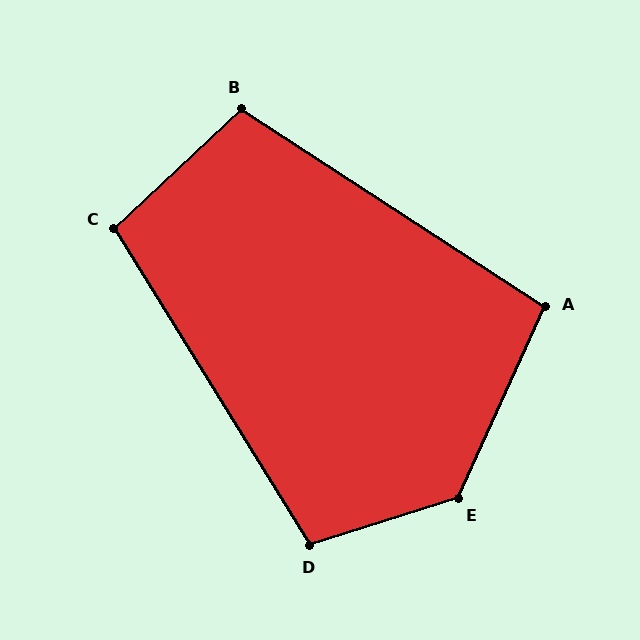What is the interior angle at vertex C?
Approximately 102 degrees (obtuse).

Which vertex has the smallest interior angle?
A, at approximately 99 degrees.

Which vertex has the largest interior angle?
E, at approximately 132 degrees.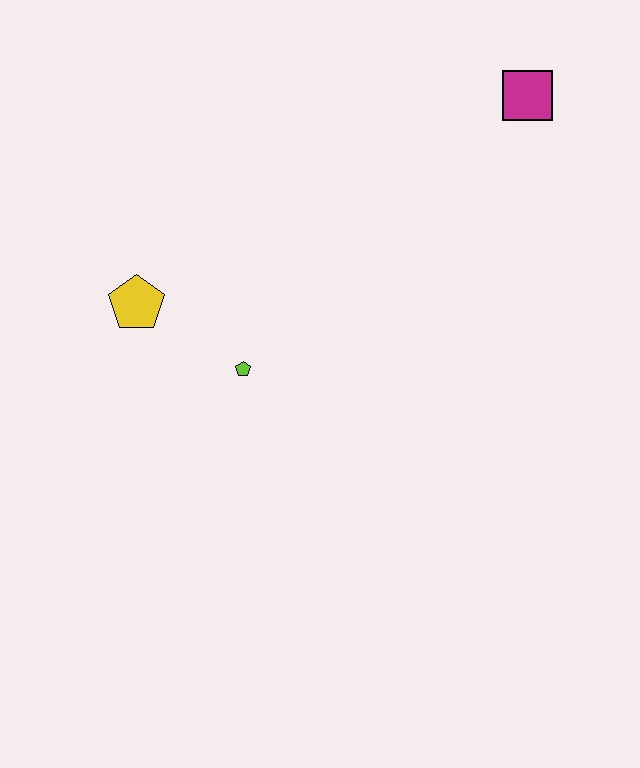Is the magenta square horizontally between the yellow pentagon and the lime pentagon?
No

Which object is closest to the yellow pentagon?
The lime pentagon is closest to the yellow pentagon.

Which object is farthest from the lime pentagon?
The magenta square is farthest from the lime pentagon.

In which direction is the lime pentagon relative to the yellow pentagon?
The lime pentagon is to the right of the yellow pentagon.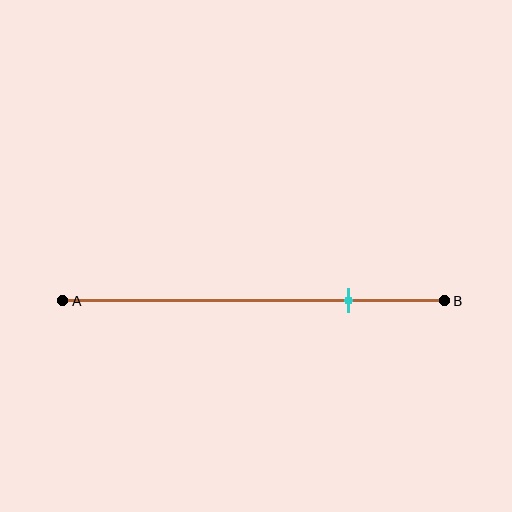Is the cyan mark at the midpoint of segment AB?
No, the mark is at about 75% from A, not at the 50% midpoint.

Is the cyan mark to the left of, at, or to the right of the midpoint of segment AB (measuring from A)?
The cyan mark is to the right of the midpoint of segment AB.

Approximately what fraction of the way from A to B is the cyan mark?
The cyan mark is approximately 75% of the way from A to B.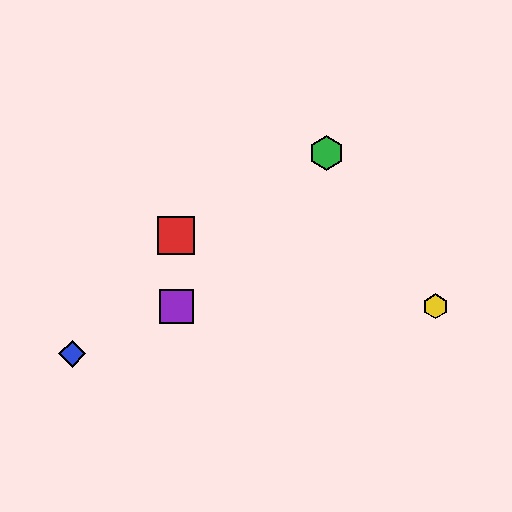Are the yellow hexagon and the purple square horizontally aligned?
Yes, both are at y≈306.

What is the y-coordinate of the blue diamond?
The blue diamond is at y≈354.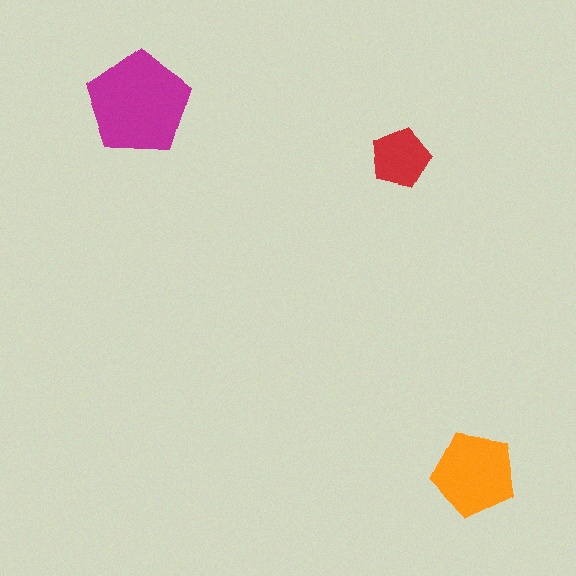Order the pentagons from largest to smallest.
the magenta one, the orange one, the red one.